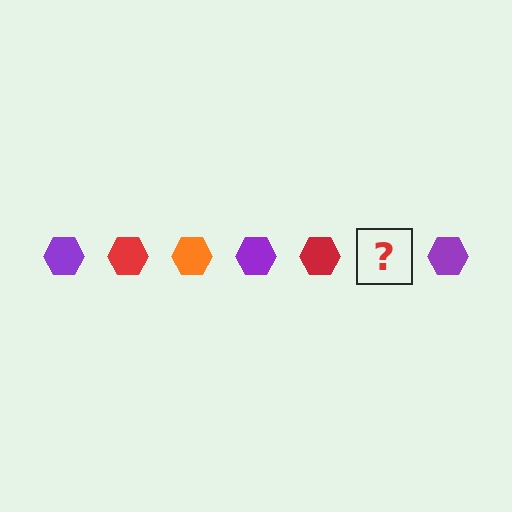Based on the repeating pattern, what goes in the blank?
The blank should be an orange hexagon.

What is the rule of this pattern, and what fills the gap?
The rule is that the pattern cycles through purple, red, orange hexagons. The gap should be filled with an orange hexagon.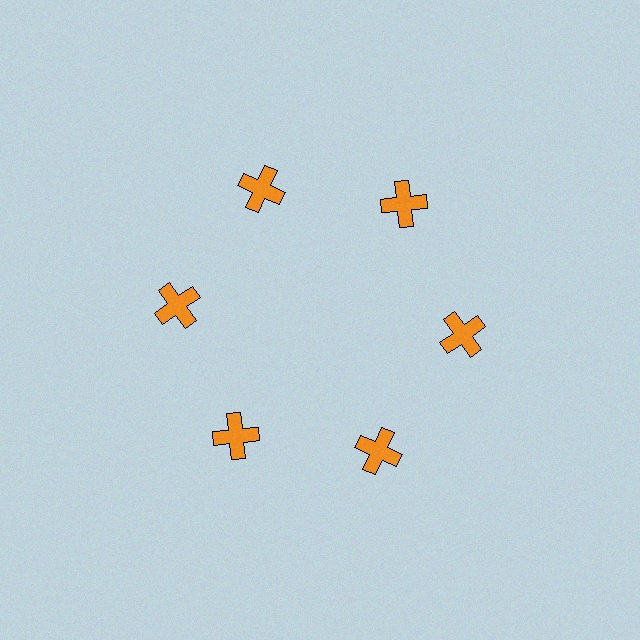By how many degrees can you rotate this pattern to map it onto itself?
The pattern maps onto itself every 60 degrees of rotation.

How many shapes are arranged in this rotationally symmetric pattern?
There are 6 shapes, arranged in 6 groups of 1.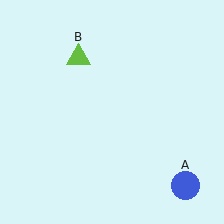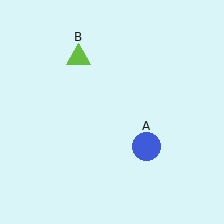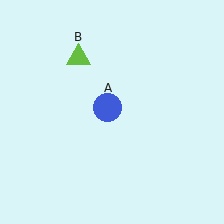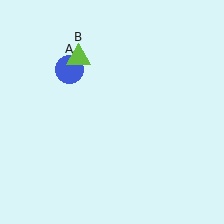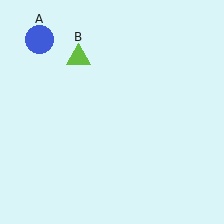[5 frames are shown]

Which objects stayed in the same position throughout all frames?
Lime triangle (object B) remained stationary.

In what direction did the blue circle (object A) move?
The blue circle (object A) moved up and to the left.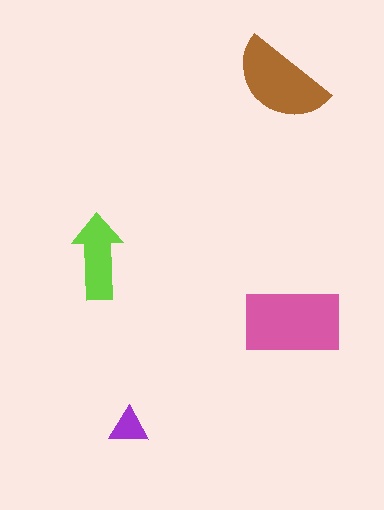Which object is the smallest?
The purple triangle.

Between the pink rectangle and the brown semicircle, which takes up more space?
The pink rectangle.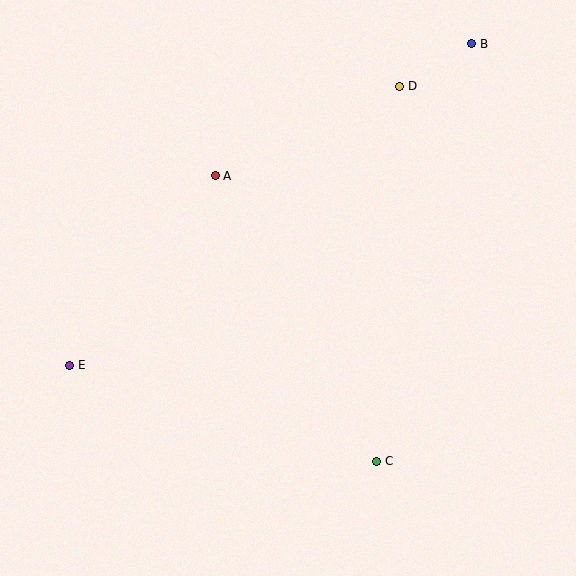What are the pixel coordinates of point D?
Point D is at (400, 86).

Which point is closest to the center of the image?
Point A at (215, 176) is closest to the center.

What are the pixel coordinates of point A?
Point A is at (215, 176).